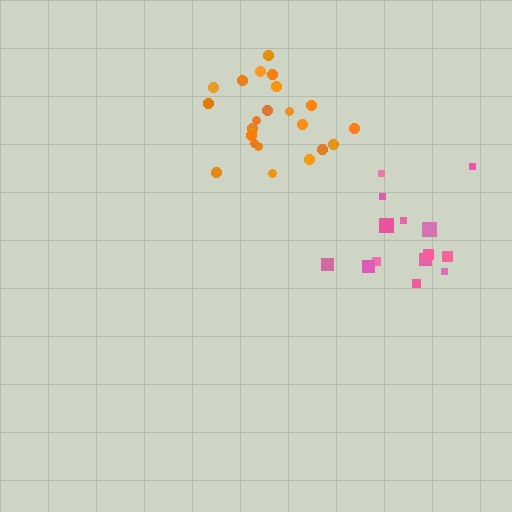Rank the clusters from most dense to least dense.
orange, pink.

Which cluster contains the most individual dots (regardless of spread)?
Orange (23).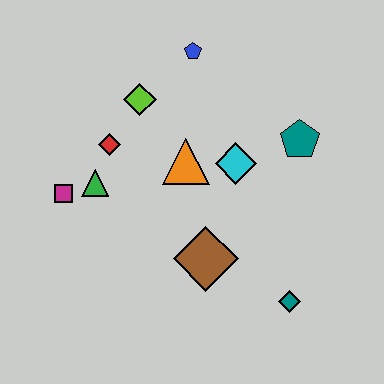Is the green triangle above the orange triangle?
No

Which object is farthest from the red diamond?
The teal diamond is farthest from the red diamond.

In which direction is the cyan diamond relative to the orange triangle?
The cyan diamond is to the right of the orange triangle.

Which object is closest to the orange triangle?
The cyan diamond is closest to the orange triangle.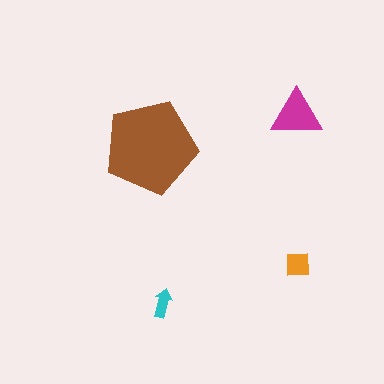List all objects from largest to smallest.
The brown pentagon, the magenta triangle, the orange square, the cyan arrow.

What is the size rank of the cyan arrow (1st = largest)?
4th.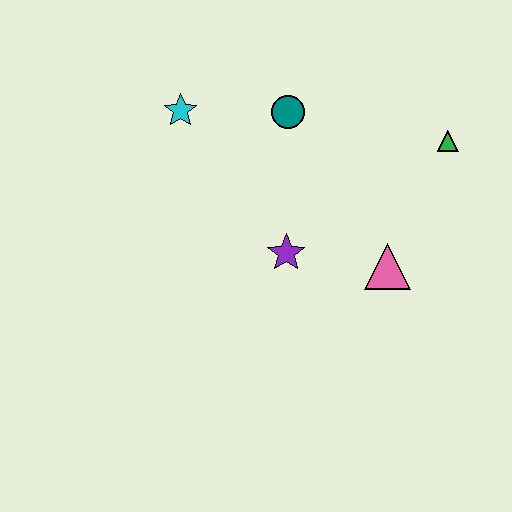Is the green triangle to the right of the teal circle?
Yes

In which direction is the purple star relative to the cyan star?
The purple star is below the cyan star.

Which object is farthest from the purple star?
The green triangle is farthest from the purple star.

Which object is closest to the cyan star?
The teal circle is closest to the cyan star.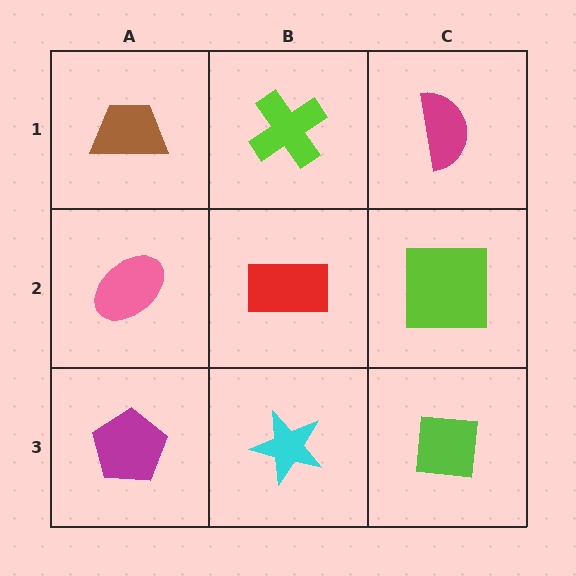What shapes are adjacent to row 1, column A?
A pink ellipse (row 2, column A), a lime cross (row 1, column B).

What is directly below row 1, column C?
A lime square.